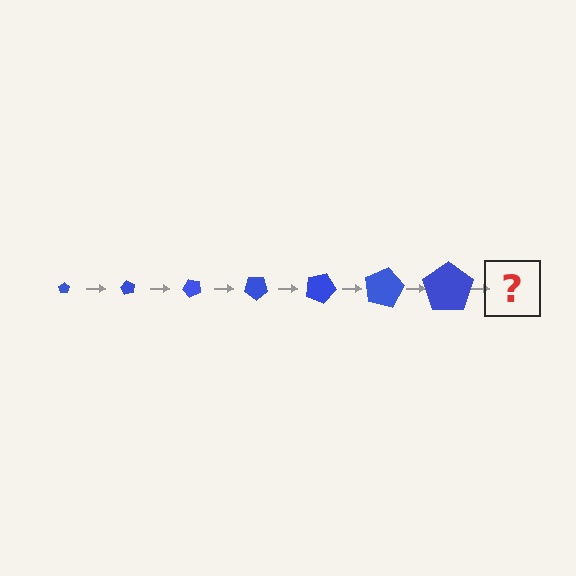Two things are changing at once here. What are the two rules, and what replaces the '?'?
The two rules are that the pentagon grows larger each step and it rotates 60 degrees each step. The '?' should be a pentagon, larger than the previous one and rotated 420 degrees from the start.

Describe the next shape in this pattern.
It should be a pentagon, larger than the previous one and rotated 420 degrees from the start.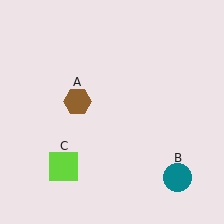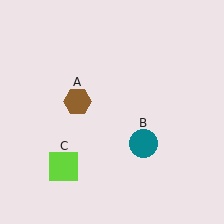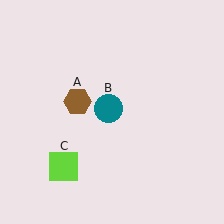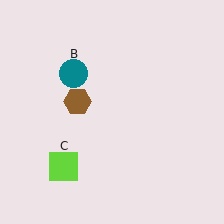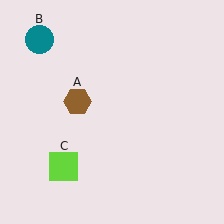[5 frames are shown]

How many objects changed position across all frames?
1 object changed position: teal circle (object B).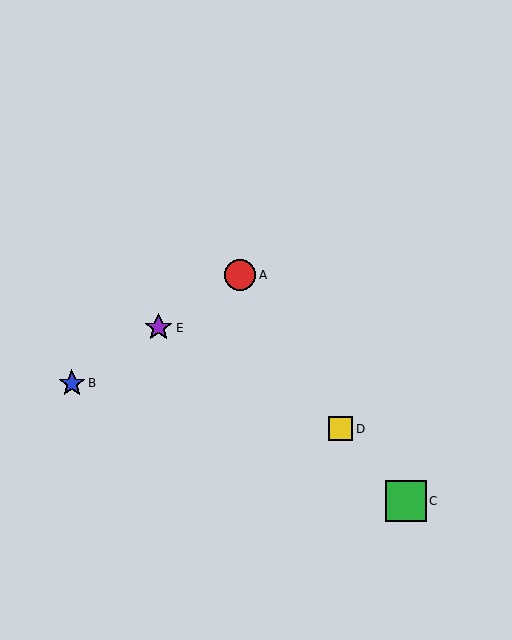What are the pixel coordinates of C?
Object C is at (406, 501).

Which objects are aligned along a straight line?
Objects A, B, E are aligned along a straight line.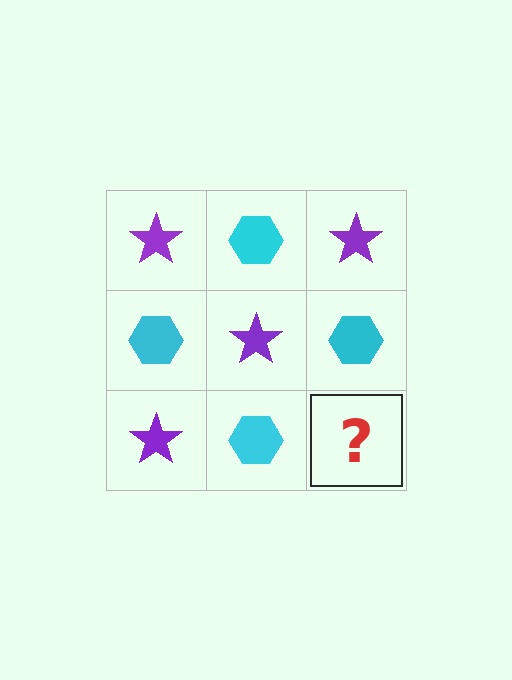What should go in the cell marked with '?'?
The missing cell should contain a purple star.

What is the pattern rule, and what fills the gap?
The rule is that it alternates purple star and cyan hexagon in a checkerboard pattern. The gap should be filled with a purple star.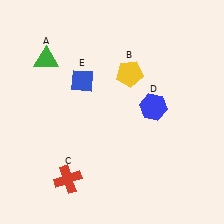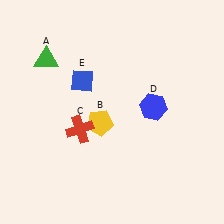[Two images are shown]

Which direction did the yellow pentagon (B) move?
The yellow pentagon (B) moved down.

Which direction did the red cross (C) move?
The red cross (C) moved up.